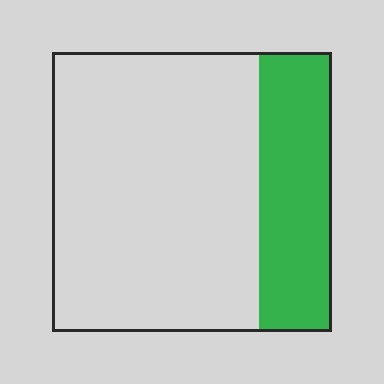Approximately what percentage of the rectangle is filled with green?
Approximately 25%.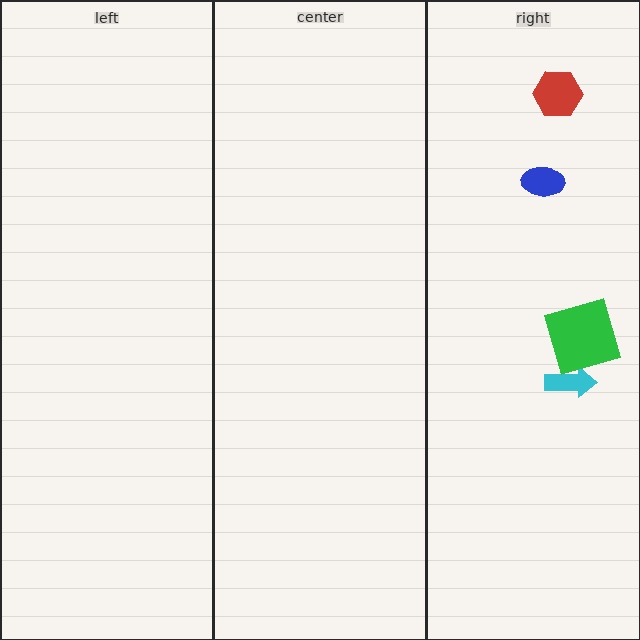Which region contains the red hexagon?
The right region.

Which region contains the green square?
The right region.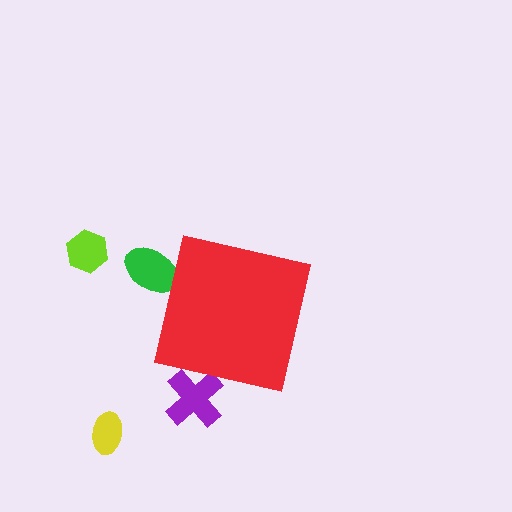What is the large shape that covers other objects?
A red square.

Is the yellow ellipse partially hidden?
No, the yellow ellipse is fully visible.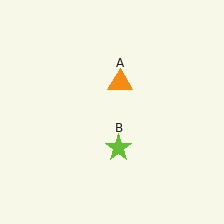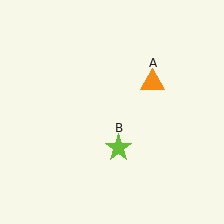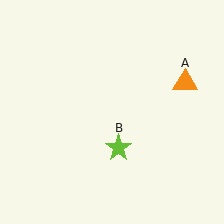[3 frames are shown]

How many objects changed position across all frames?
1 object changed position: orange triangle (object A).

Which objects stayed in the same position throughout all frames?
Lime star (object B) remained stationary.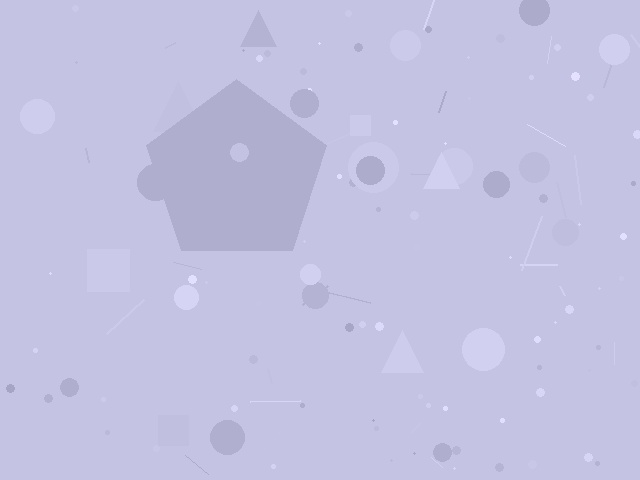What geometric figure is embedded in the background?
A pentagon is embedded in the background.